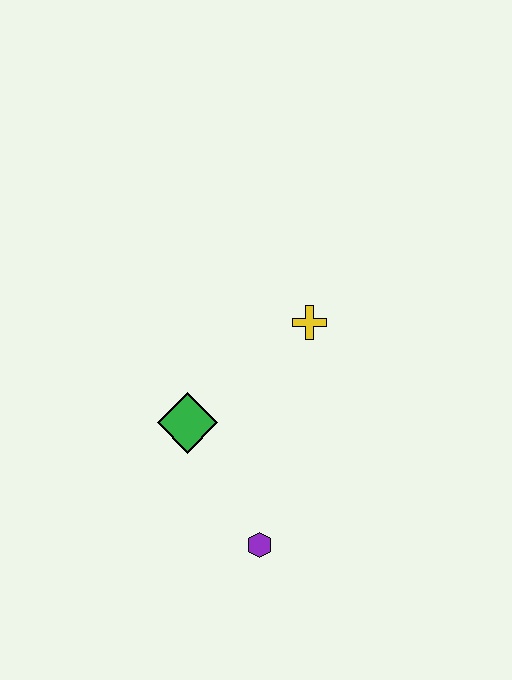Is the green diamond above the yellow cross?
No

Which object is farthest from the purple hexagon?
The yellow cross is farthest from the purple hexagon.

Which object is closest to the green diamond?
The purple hexagon is closest to the green diamond.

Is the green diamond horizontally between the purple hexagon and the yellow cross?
No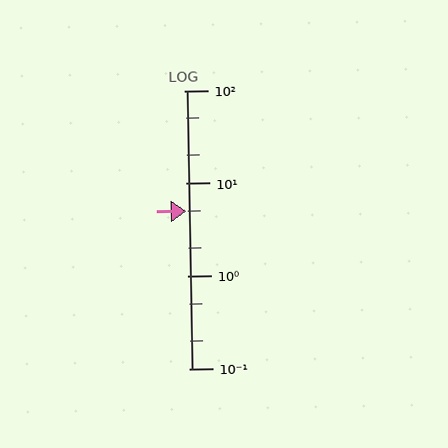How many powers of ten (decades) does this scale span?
The scale spans 3 decades, from 0.1 to 100.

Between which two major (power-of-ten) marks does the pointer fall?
The pointer is between 1 and 10.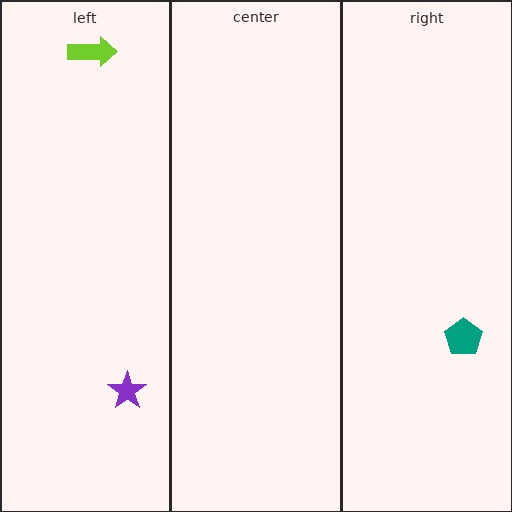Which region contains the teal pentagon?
The right region.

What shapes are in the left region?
The purple star, the lime arrow.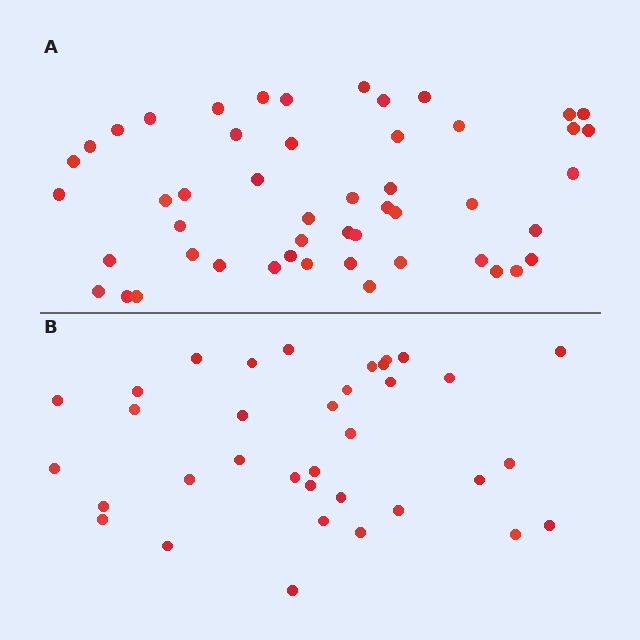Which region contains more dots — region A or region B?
Region A (the top region) has more dots.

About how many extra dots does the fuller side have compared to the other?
Region A has approximately 15 more dots than region B.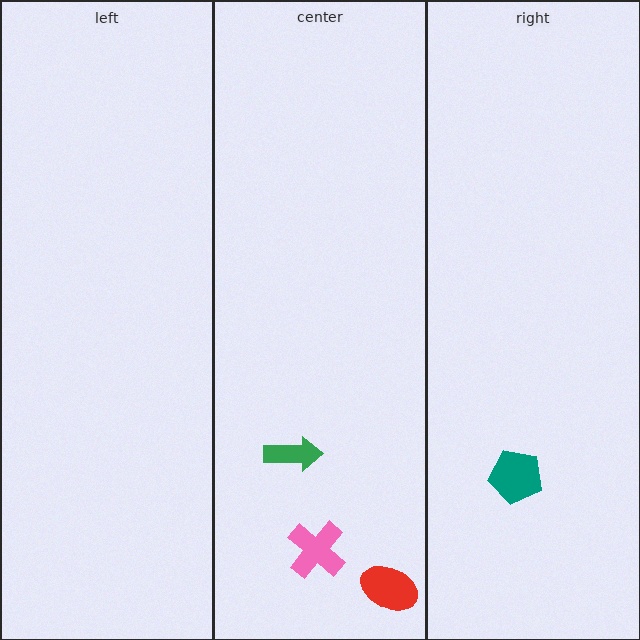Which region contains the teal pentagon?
The right region.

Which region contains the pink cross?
The center region.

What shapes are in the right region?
The teal pentagon.